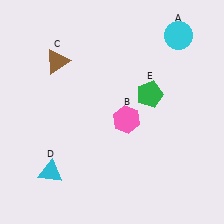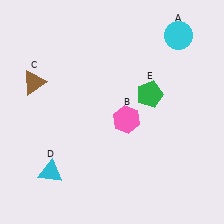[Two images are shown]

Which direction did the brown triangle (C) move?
The brown triangle (C) moved left.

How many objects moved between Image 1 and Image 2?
1 object moved between the two images.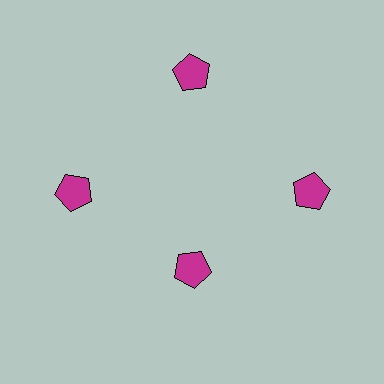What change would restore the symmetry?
The symmetry would be restored by moving it outward, back onto the ring so that all 4 pentagons sit at equal angles and equal distance from the center.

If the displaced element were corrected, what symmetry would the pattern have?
It would have 4-fold rotational symmetry — the pattern would map onto itself every 90 degrees.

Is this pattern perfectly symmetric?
No. The 4 magenta pentagons are arranged in a ring, but one element near the 6 o'clock position is pulled inward toward the center, breaking the 4-fold rotational symmetry.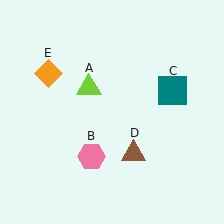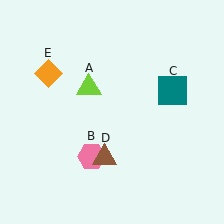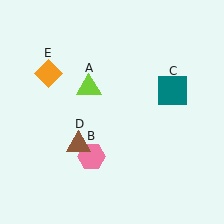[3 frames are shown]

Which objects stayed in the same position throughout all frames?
Lime triangle (object A) and pink hexagon (object B) and teal square (object C) and orange diamond (object E) remained stationary.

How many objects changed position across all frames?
1 object changed position: brown triangle (object D).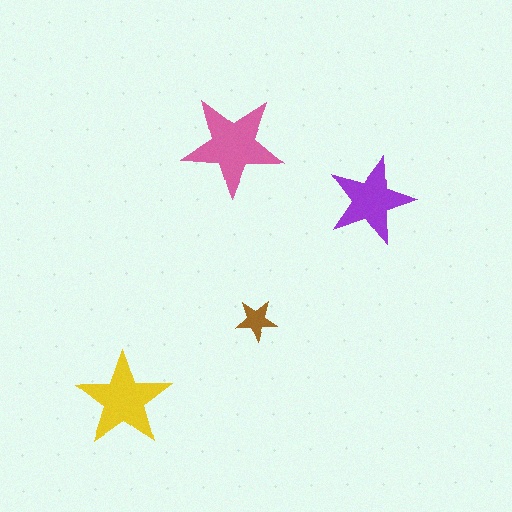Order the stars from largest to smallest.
the pink one, the yellow one, the purple one, the brown one.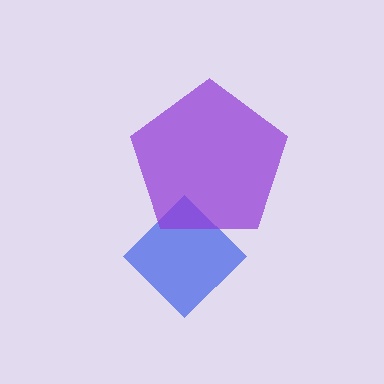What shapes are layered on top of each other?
The layered shapes are: a blue diamond, a purple pentagon.